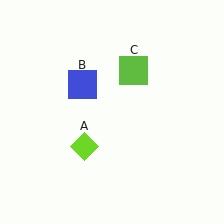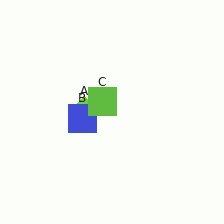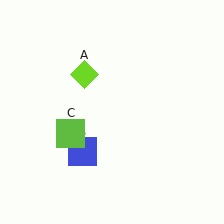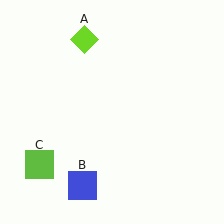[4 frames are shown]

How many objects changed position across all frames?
3 objects changed position: lime diamond (object A), blue square (object B), lime square (object C).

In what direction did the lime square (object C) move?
The lime square (object C) moved down and to the left.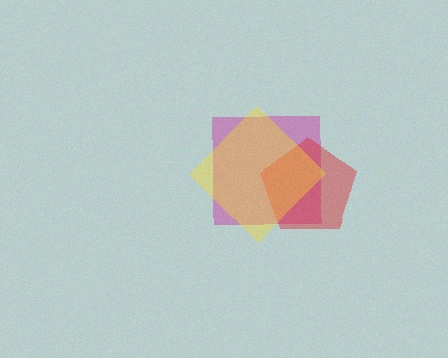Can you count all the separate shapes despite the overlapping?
Yes, there are 3 separate shapes.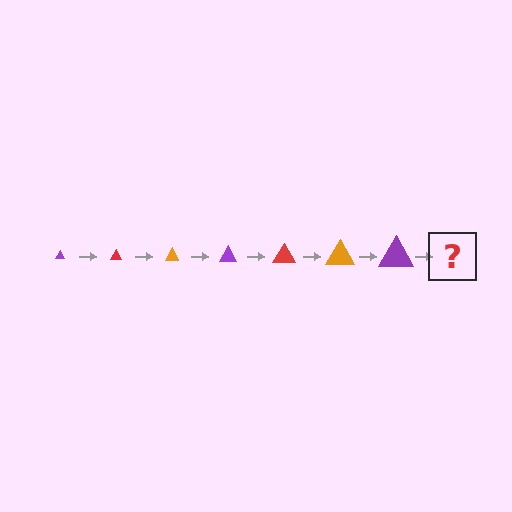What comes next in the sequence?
The next element should be a red triangle, larger than the previous one.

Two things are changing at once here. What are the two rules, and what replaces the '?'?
The two rules are that the triangle grows larger each step and the color cycles through purple, red, and orange. The '?' should be a red triangle, larger than the previous one.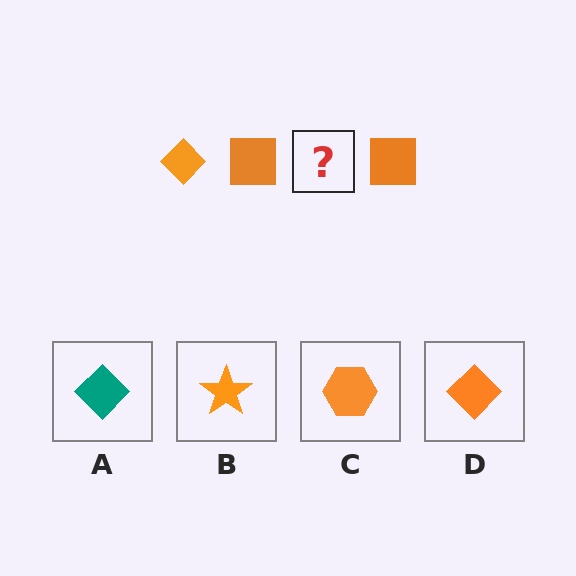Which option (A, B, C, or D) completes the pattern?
D.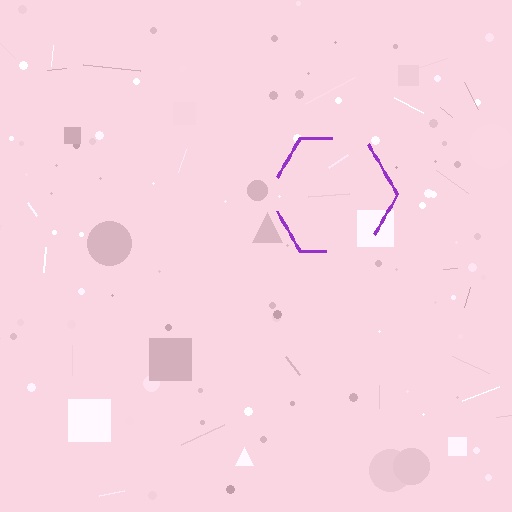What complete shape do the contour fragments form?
The contour fragments form a hexagon.